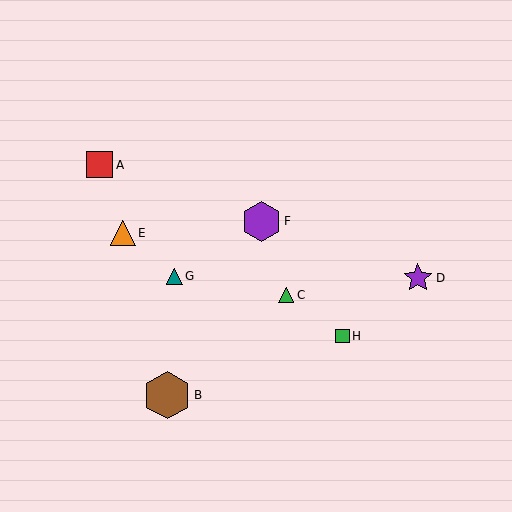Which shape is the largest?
The brown hexagon (labeled B) is the largest.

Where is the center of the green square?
The center of the green square is at (342, 336).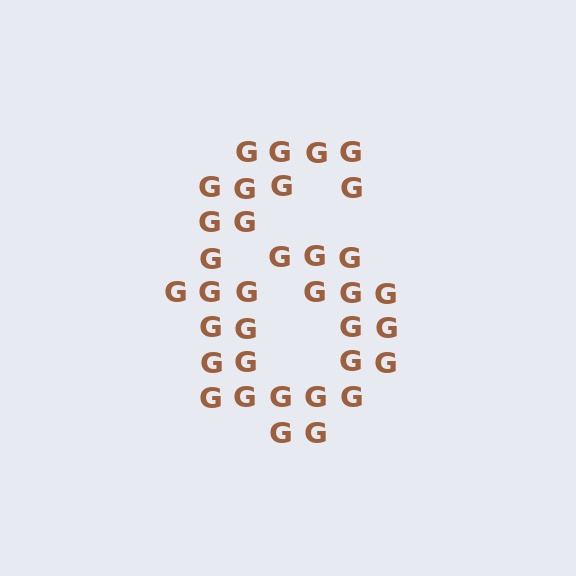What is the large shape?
The large shape is the digit 6.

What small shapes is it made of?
It is made of small letter G's.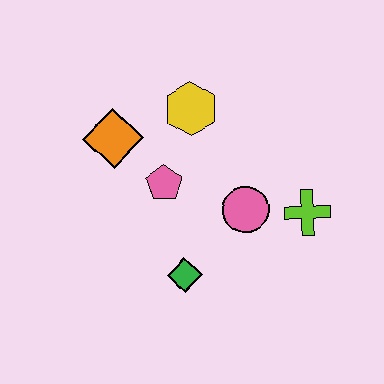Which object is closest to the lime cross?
The pink circle is closest to the lime cross.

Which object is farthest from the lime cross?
The orange diamond is farthest from the lime cross.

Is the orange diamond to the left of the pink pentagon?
Yes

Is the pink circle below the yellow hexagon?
Yes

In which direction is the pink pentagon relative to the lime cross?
The pink pentagon is to the left of the lime cross.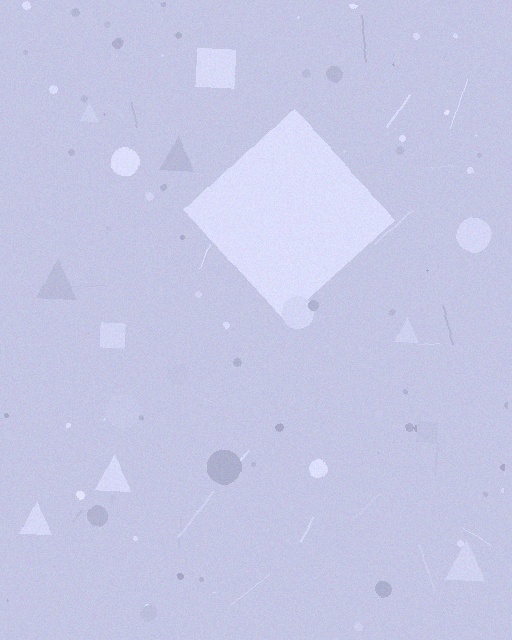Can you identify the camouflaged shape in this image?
The camouflaged shape is a diamond.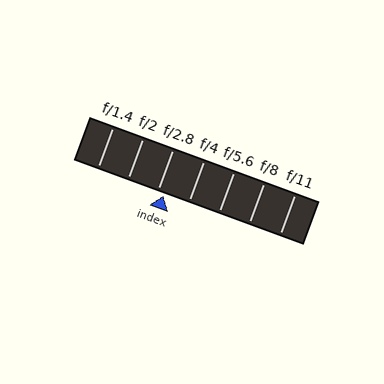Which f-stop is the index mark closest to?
The index mark is closest to f/2.8.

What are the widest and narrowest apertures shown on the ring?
The widest aperture shown is f/1.4 and the narrowest is f/11.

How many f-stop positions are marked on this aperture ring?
There are 7 f-stop positions marked.